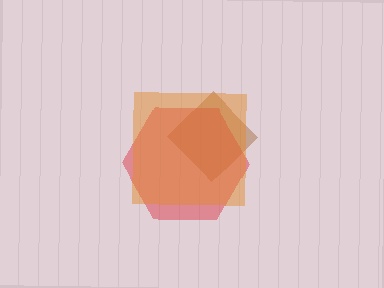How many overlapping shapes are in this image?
There are 3 overlapping shapes in the image.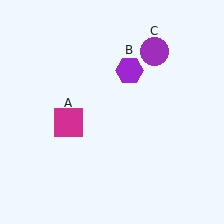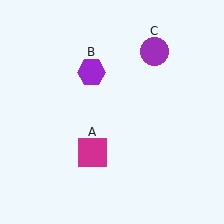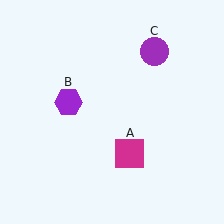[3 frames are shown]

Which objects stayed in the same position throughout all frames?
Purple circle (object C) remained stationary.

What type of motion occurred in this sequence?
The magenta square (object A), purple hexagon (object B) rotated counterclockwise around the center of the scene.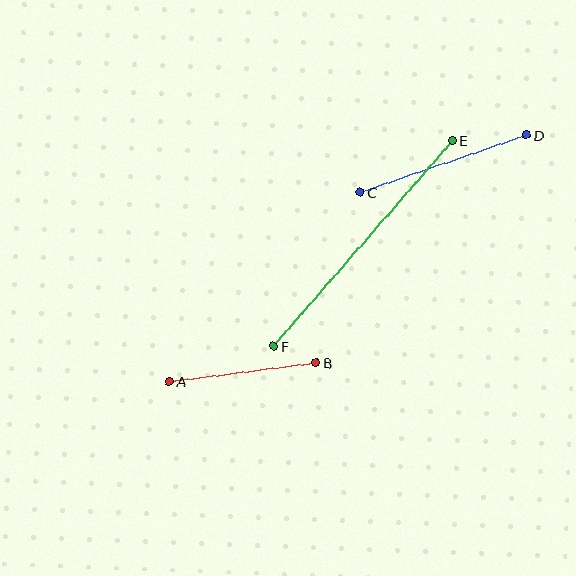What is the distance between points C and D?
The distance is approximately 176 pixels.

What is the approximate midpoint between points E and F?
The midpoint is at approximately (363, 243) pixels.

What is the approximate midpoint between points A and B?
The midpoint is at approximately (243, 372) pixels.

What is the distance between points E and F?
The distance is approximately 273 pixels.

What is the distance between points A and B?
The distance is approximately 148 pixels.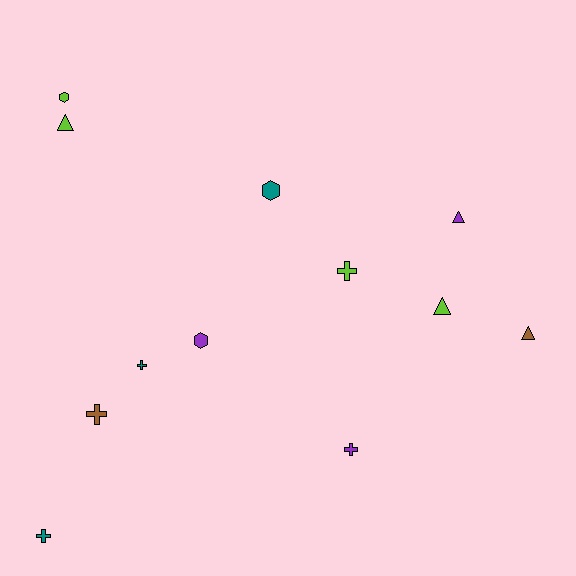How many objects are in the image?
There are 12 objects.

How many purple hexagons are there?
There is 1 purple hexagon.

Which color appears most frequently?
Lime, with 4 objects.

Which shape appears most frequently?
Cross, with 5 objects.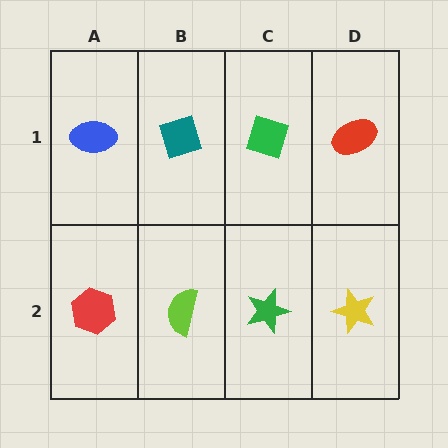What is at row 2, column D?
A yellow star.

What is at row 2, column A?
A red hexagon.